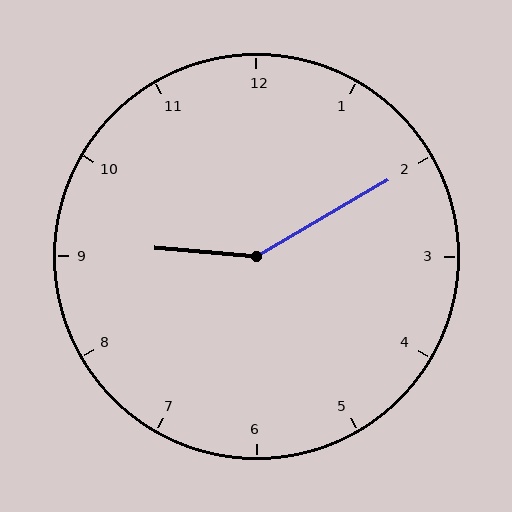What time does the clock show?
9:10.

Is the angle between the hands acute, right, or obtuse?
It is obtuse.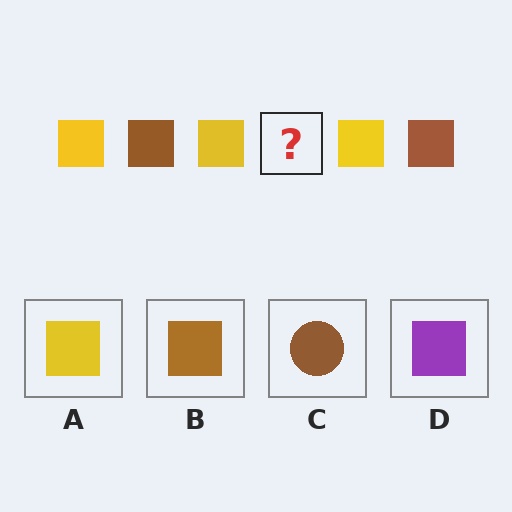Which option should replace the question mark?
Option B.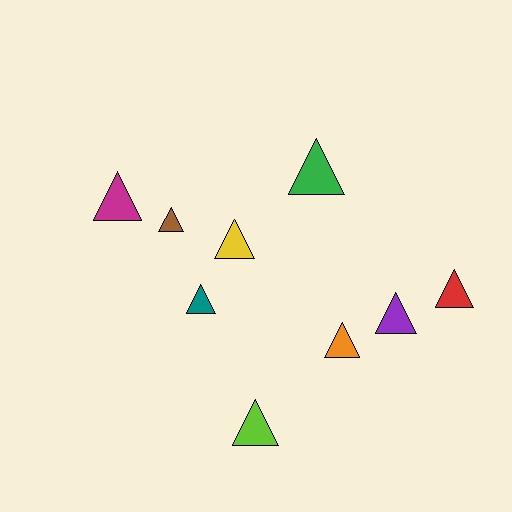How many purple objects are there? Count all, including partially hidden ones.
There is 1 purple object.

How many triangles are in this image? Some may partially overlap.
There are 9 triangles.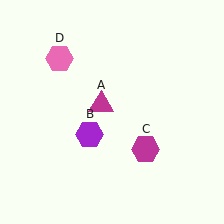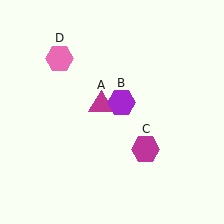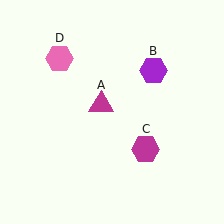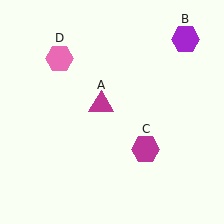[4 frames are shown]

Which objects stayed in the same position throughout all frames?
Magenta triangle (object A) and magenta hexagon (object C) and pink hexagon (object D) remained stationary.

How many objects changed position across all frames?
1 object changed position: purple hexagon (object B).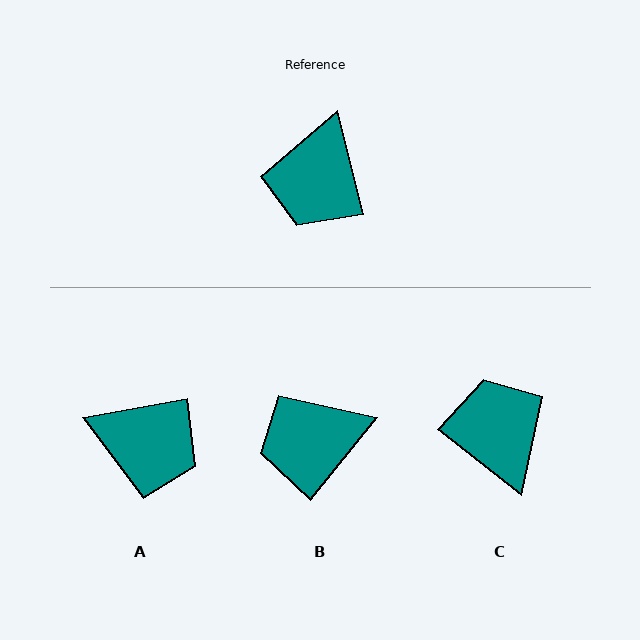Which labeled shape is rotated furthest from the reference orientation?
C, about 142 degrees away.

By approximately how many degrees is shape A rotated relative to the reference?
Approximately 86 degrees counter-clockwise.